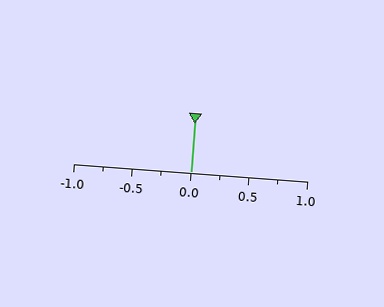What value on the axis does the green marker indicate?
The marker indicates approximately 0.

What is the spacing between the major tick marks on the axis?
The major ticks are spaced 0.5 apart.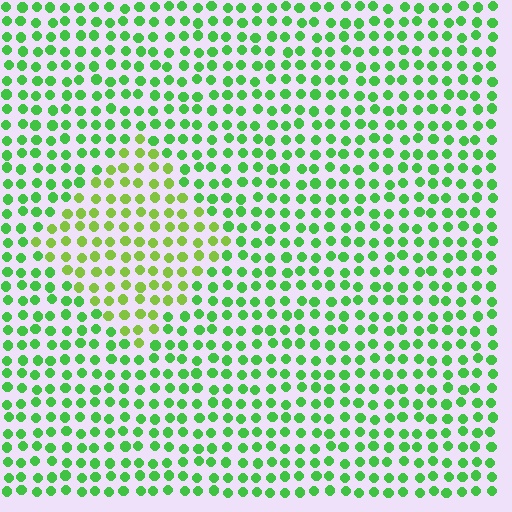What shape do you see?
I see a diamond.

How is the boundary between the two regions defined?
The boundary is defined purely by a slight shift in hue (about 31 degrees). Spacing, size, and orientation are identical on both sides.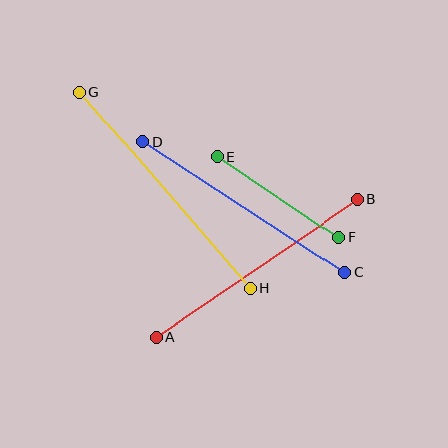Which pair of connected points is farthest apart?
Points G and H are farthest apart.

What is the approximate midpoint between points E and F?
The midpoint is at approximately (278, 197) pixels.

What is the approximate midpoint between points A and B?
The midpoint is at approximately (256, 269) pixels.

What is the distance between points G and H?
The distance is approximately 260 pixels.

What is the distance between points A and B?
The distance is approximately 244 pixels.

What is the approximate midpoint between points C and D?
The midpoint is at approximately (243, 207) pixels.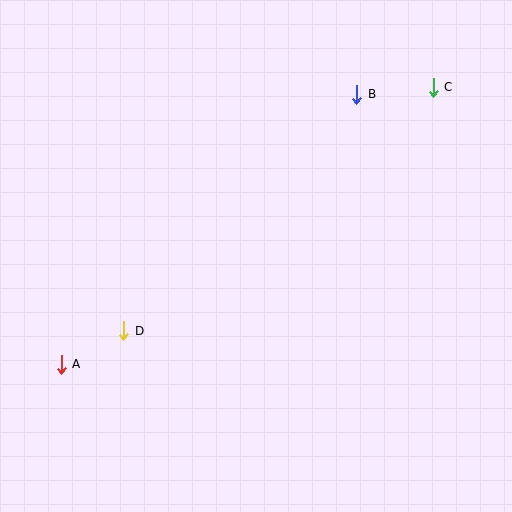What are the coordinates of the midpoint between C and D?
The midpoint between C and D is at (279, 209).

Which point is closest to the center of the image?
Point D at (124, 331) is closest to the center.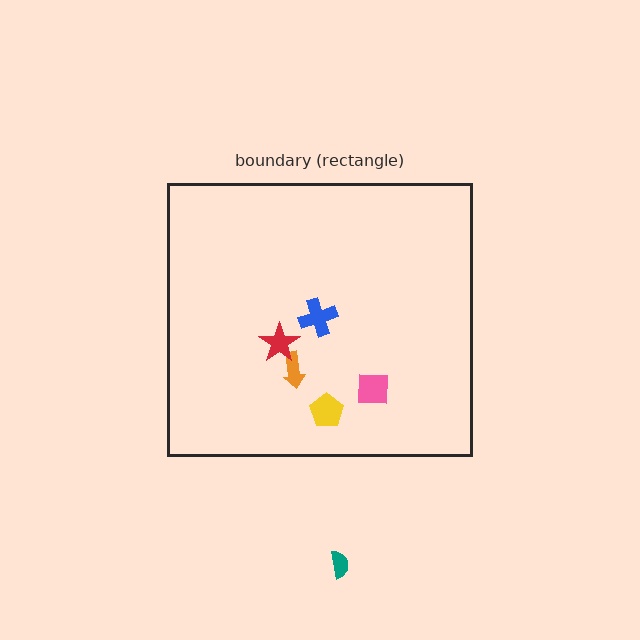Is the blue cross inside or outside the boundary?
Inside.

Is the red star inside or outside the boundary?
Inside.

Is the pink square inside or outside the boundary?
Inside.